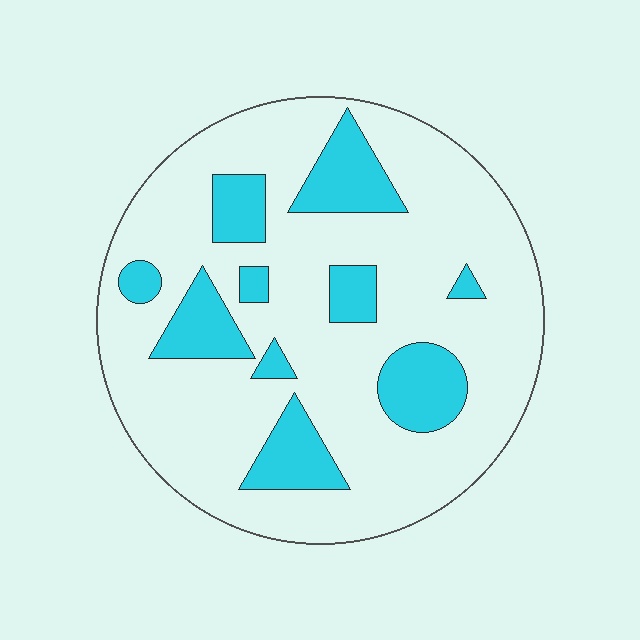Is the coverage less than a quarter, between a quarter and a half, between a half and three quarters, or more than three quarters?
Less than a quarter.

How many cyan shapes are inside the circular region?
10.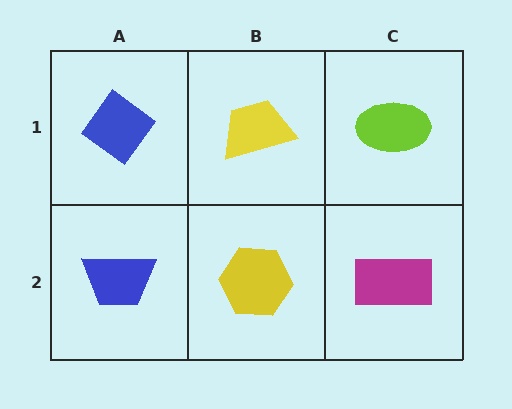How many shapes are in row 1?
3 shapes.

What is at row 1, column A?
A blue diamond.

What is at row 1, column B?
A yellow trapezoid.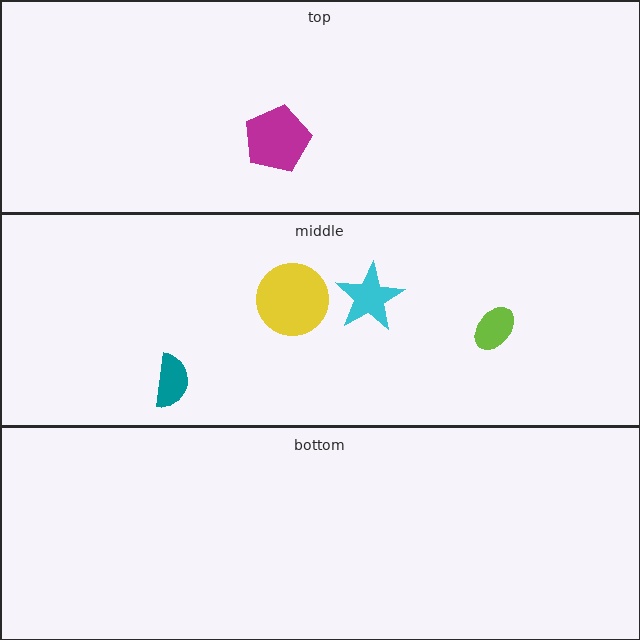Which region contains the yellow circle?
The middle region.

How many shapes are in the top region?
1.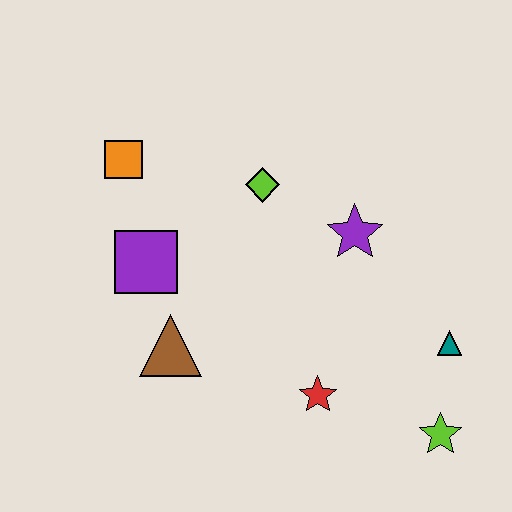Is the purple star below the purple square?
No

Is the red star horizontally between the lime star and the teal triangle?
No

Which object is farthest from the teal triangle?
The orange square is farthest from the teal triangle.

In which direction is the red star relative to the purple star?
The red star is below the purple star.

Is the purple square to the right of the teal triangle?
No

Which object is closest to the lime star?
The teal triangle is closest to the lime star.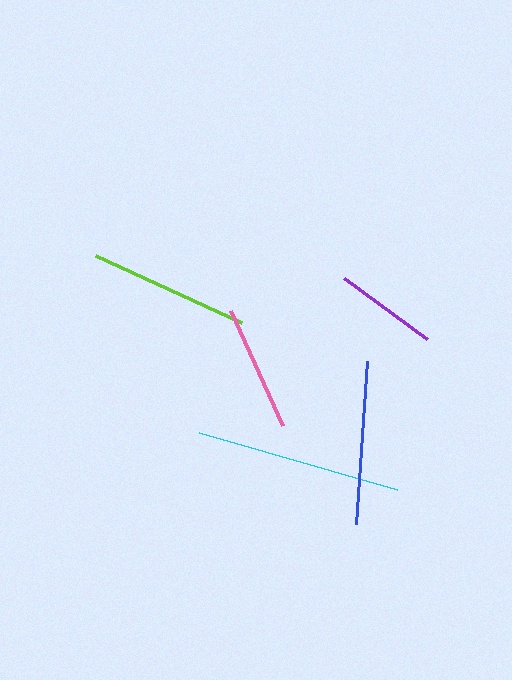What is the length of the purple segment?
The purple segment is approximately 103 pixels long.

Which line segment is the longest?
The cyan line is the longest at approximately 206 pixels.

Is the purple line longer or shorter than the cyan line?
The cyan line is longer than the purple line.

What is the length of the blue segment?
The blue segment is approximately 163 pixels long.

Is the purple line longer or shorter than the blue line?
The blue line is longer than the purple line.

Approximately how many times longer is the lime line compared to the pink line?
The lime line is approximately 1.3 times the length of the pink line.